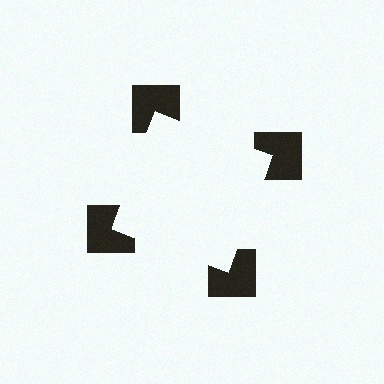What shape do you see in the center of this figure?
An illusory square — its edges are inferred from the aligned wedge cuts in the notched squares, not physically drawn.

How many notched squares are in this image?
There are 4 — one at each vertex of the illusory square.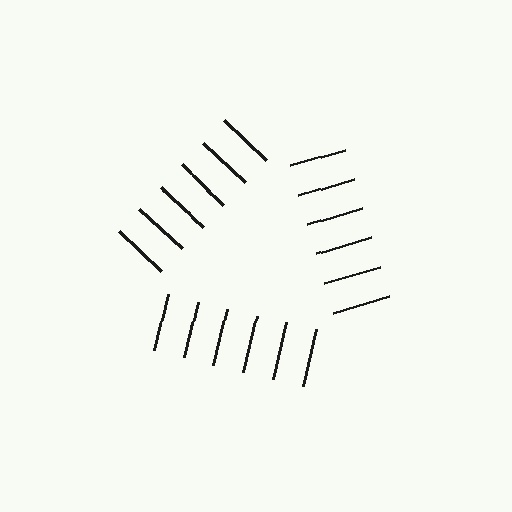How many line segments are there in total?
18 — 6 along each of the 3 edges.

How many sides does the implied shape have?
3 sides — the line-ends trace a triangle.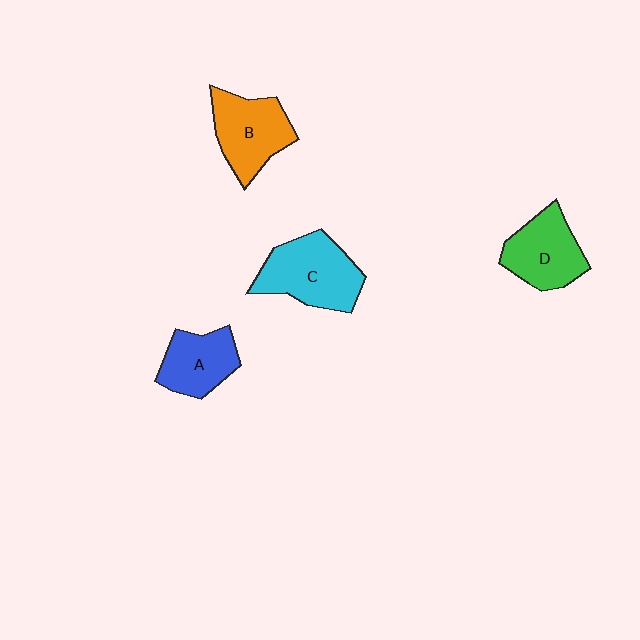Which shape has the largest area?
Shape C (cyan).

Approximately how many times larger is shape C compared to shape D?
Approximately 1.2 times.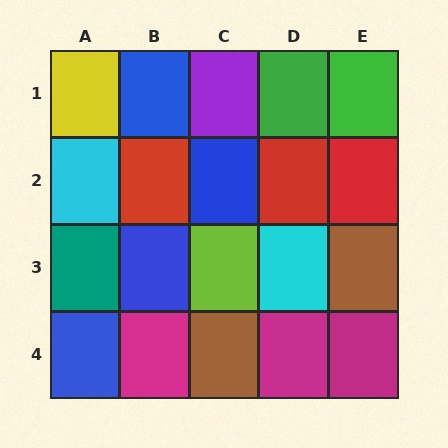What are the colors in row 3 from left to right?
Teal, blue, lime, cyan, brown.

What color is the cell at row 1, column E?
Green.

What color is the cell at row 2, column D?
Red.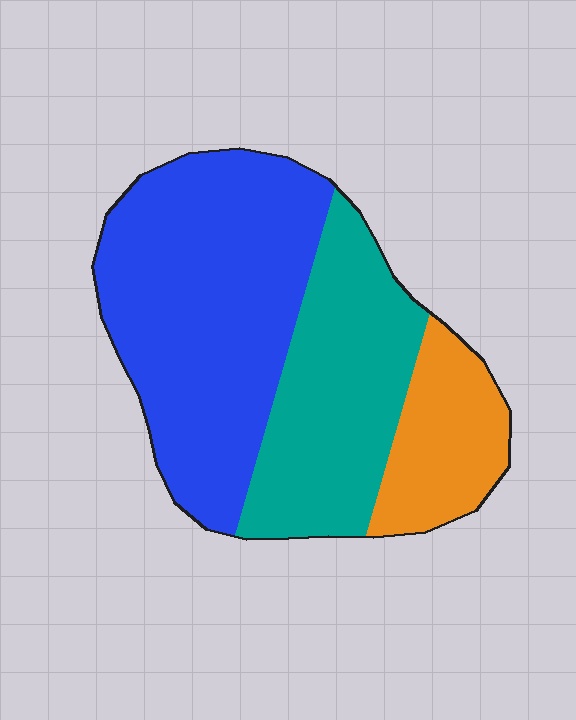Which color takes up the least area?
Orange, at roughly 15%.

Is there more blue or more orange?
Blue.